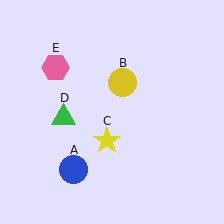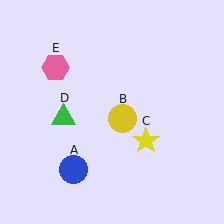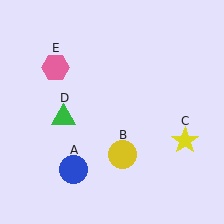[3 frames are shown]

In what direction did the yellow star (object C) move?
The yellow star (object C) moved right.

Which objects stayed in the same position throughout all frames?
Blue circle (object A) and green triangle (object D) and pink hexagon (object E) remained stationary.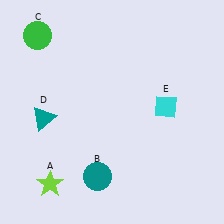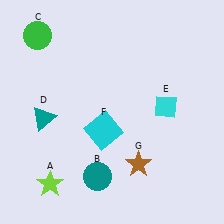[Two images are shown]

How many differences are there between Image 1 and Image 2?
There are 2 differences between the two images.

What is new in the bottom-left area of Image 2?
A cyan square (F) was added in the bottom-left area of Image 2.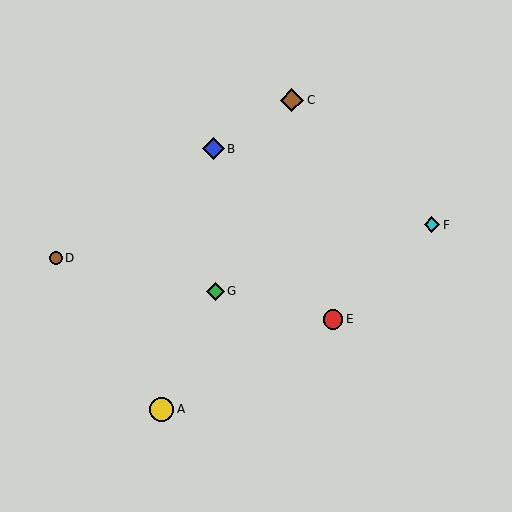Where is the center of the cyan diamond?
The center of the cyan diamond is at (432, 225).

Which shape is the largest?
The yellow circle (labeled A) is the largest.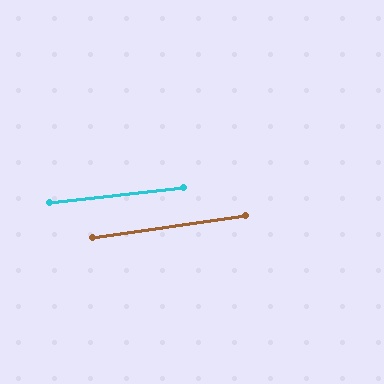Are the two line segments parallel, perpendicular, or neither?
Parallel — their directions differ by only 1.8°.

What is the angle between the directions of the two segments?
Approximately 2 degrees.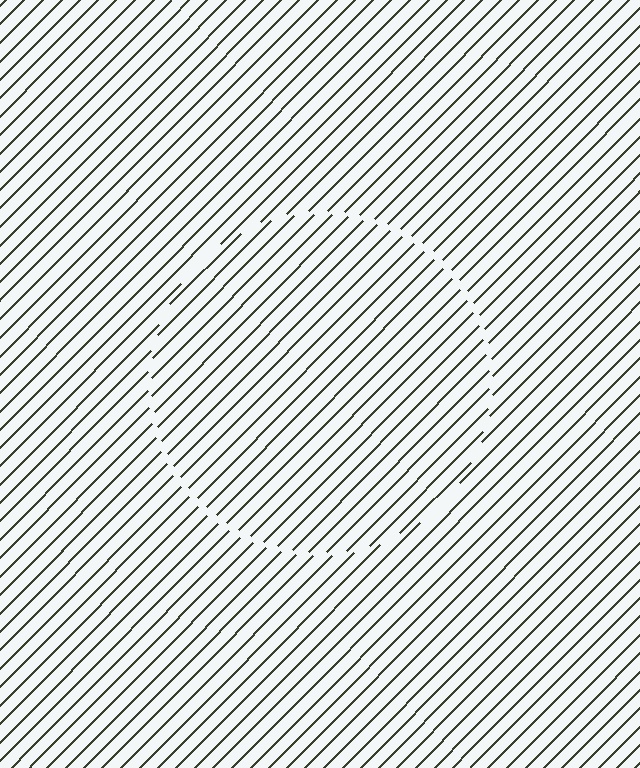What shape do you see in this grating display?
An illusory circle. The interior of the shape contains the same grating, shifted by half a period — the contour is defined by the phase discontinuity where line-ends from the inner and outer gratings abut.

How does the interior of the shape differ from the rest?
The interior of the shape contains the same grating, shifted by half a period — the contour is defined by the phase discontinuity where line-ends from the inner and outer gratings abut.